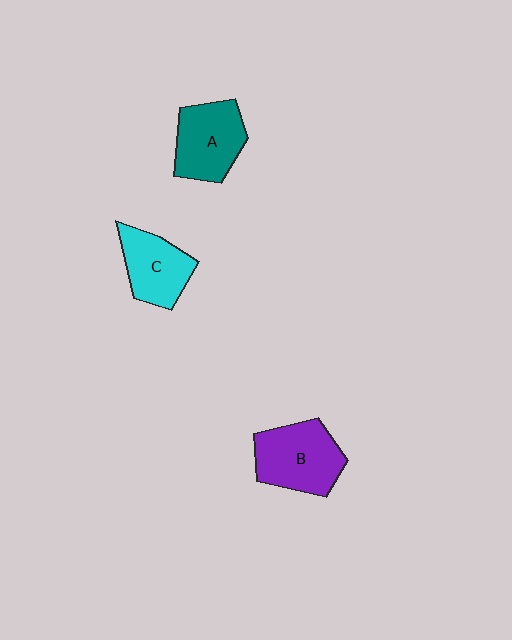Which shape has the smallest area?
Shape C (cyan).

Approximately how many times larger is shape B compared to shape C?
Approximately 1.3 times.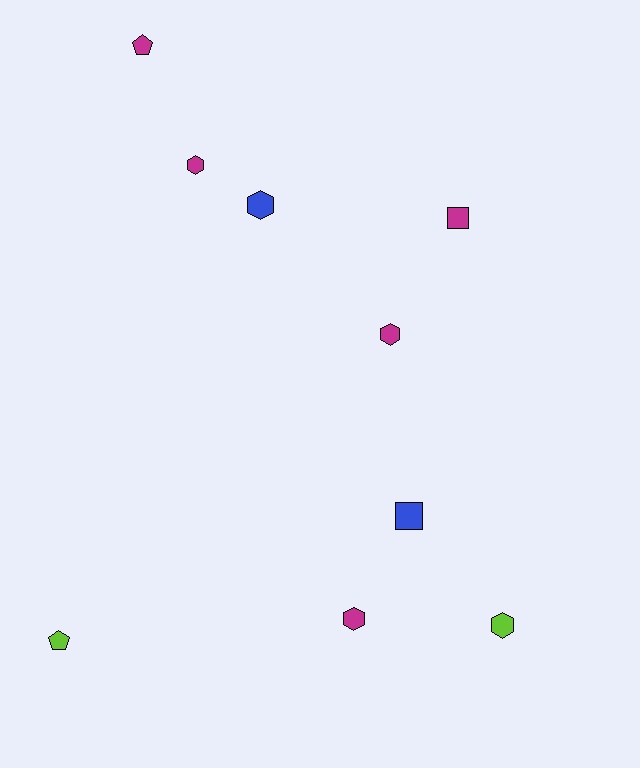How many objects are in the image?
There are 9 objects.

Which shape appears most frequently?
Hexagon, with 5 objects.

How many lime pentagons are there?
There is 1 lime pentagon.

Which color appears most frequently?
Magenta, with 5 objects.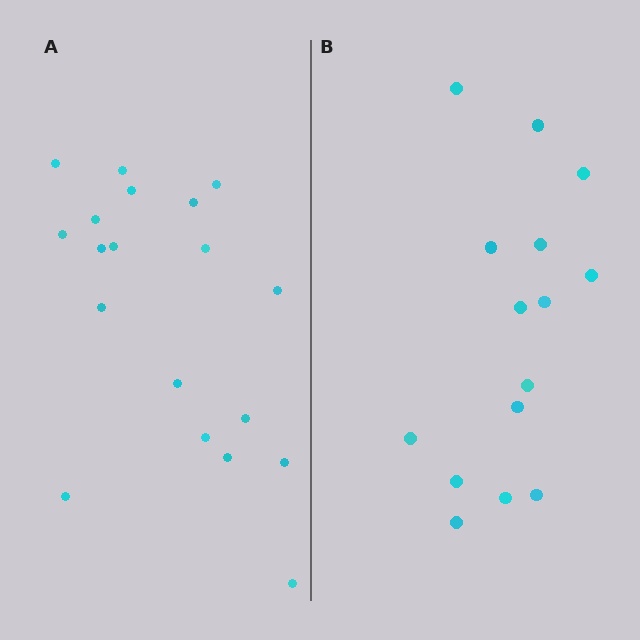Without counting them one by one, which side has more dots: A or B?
Region A (the left region) has more dots.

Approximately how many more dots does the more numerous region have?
Region A has about 4 more dots than region B.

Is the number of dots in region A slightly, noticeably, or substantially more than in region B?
Region A has noticeably more, but not dramatically so. The ratio is roughly 1.3 to 1.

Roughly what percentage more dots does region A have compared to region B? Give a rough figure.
About 25% more.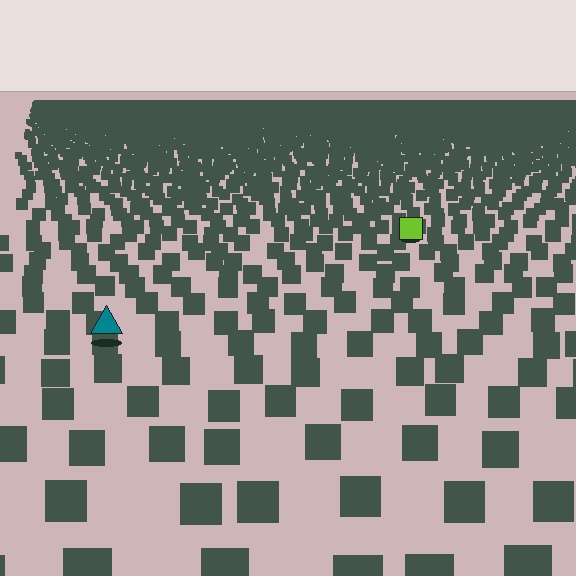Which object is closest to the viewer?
The teal triangle is closest. The texture marks near it are larger and more spread out.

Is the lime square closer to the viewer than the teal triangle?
No. The teal triangle is closer — you can tell from the texture gradient: the ground texture is coarser near it.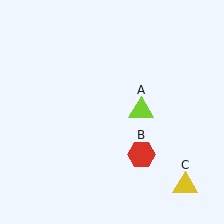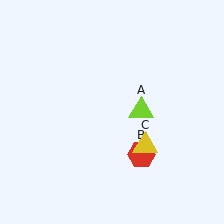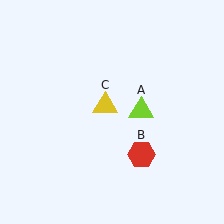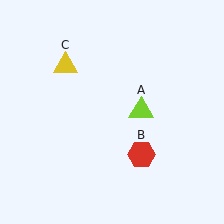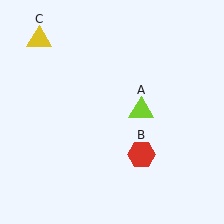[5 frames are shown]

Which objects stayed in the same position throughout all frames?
Lime triangle (object A) and red hexagon (object B) remained stationary.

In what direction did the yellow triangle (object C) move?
The yellow triangle (object C) moved up and to the left.